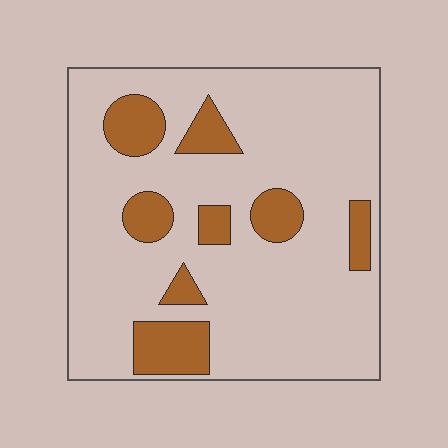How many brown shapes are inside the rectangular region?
8.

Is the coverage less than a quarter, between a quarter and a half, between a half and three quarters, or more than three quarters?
Less than a quarter.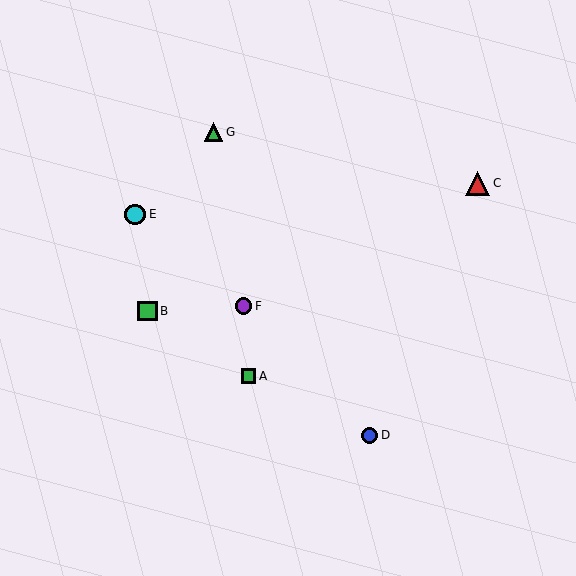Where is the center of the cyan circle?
The center of the cyan circle is at (135, 214).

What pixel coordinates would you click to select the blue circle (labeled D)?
Click at (370, 435) to select the blue circle D.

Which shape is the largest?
The red triangle (labeled C) is the largest.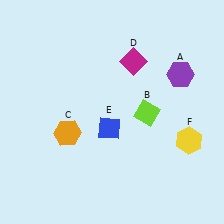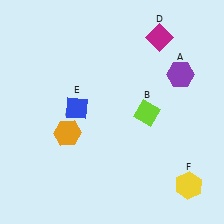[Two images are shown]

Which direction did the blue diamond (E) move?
The blue diamond (E) moved left.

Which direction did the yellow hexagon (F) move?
The yellow hexagon (F) moved down.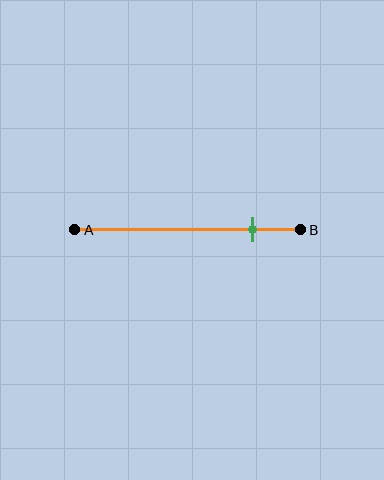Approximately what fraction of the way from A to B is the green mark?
The green mark is approximately 80% of the way from A to B.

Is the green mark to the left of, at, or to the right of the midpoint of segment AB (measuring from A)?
The green mark is to the right of the midpoint of segment AB.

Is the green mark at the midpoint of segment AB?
No, the mark is at about 80% from A, not at the 50% midpoint.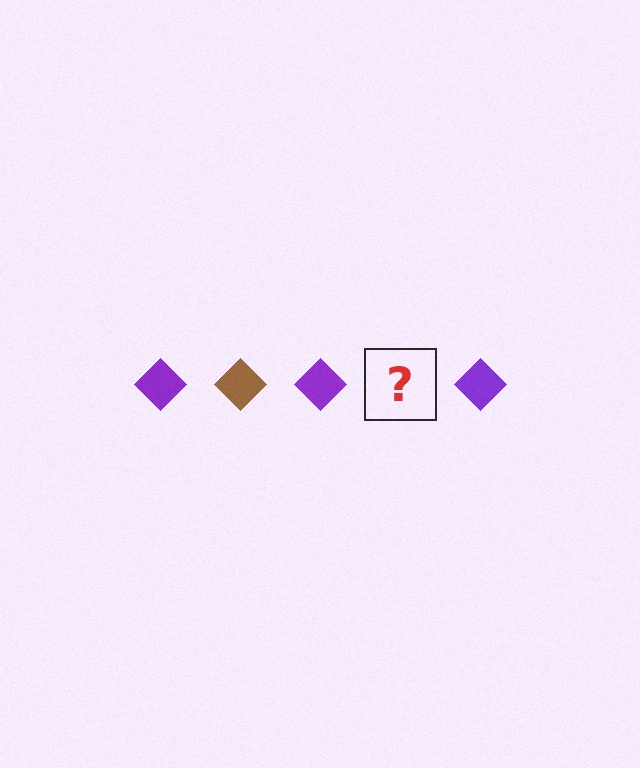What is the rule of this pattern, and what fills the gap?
The rule is that the pattern cycles through purple, brown diamonds. The gap should be filled with a brown diamond.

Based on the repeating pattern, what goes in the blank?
The blank should be a brown diamond.